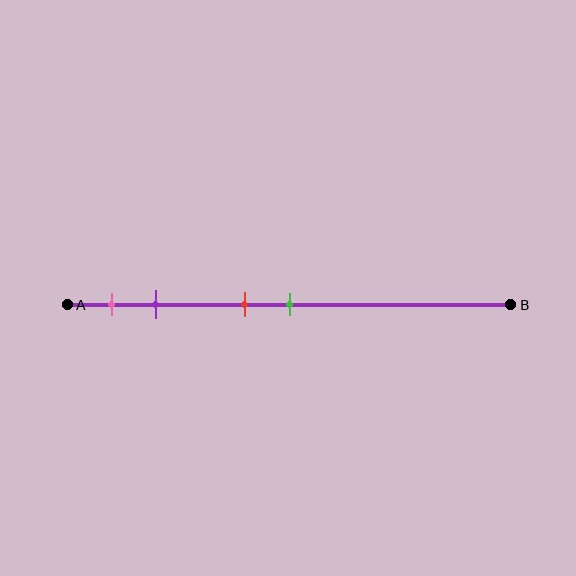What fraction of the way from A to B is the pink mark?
The pink mark is approximately 10% (0.1) of the way from A to B.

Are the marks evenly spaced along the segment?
No, the marks are not evenly spaced.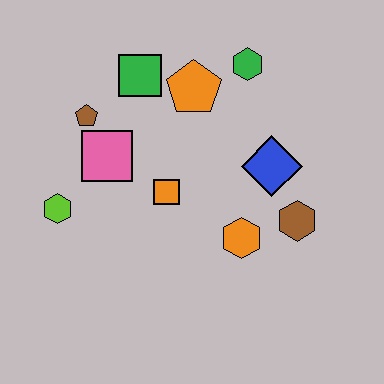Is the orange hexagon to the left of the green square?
No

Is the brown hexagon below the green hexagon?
Yes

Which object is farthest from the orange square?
The green hexagon is farthest from the orange square.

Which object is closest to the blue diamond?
The brown hexagon is closest to the blue diamond.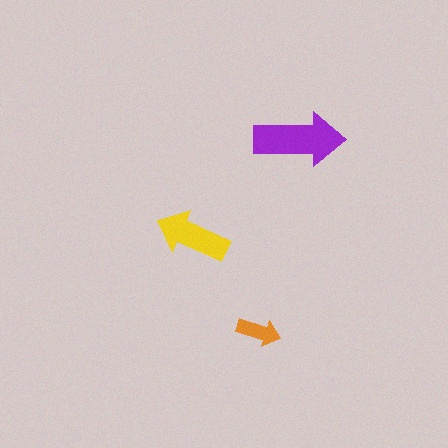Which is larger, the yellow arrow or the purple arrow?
The purple one.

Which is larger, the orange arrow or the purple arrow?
The purple one.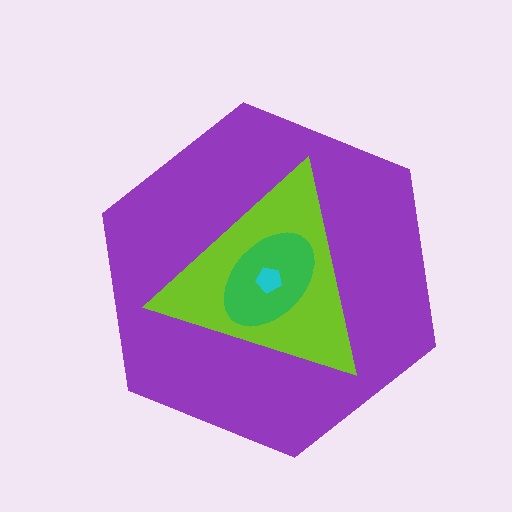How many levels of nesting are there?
4.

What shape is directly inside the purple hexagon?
The lime triangle.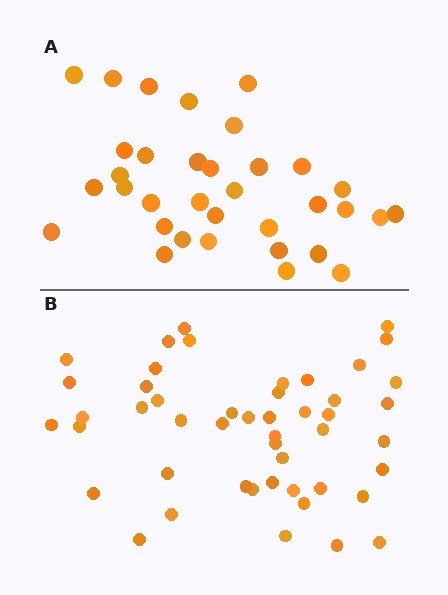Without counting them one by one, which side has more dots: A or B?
Region B (the bottom region) has more dots.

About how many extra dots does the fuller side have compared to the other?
Region B has approximately 15 more dots than region A.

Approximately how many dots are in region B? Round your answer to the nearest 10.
About 50 dots. (The exact count is 48, which rounds to 50.)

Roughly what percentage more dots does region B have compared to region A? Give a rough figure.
About 40% more.